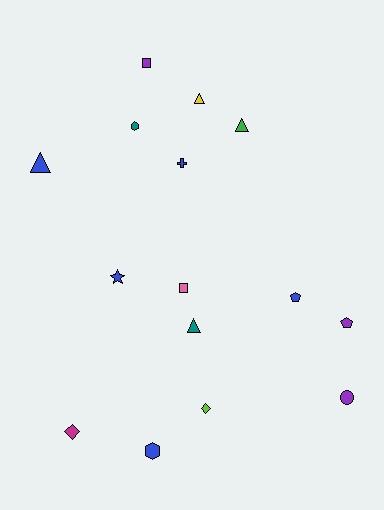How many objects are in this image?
There are 15 objects.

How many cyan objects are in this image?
There are no cyan objects.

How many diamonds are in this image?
There are 2 diamonds.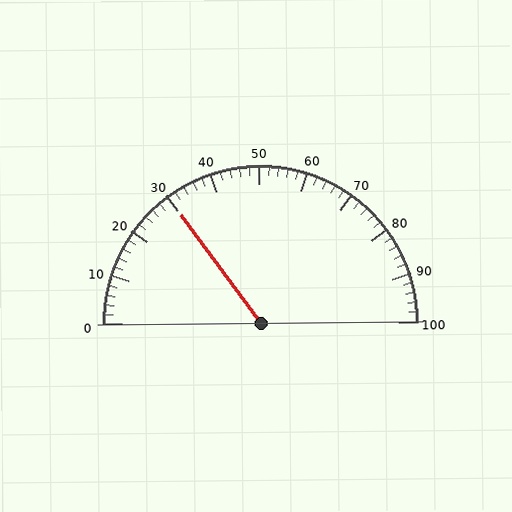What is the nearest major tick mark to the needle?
The nearest major tick mark is 30.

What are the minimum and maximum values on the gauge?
The gauge ranges from 0 to 100.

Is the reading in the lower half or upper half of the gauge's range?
The reading is in the lower half of the range (0 to 100).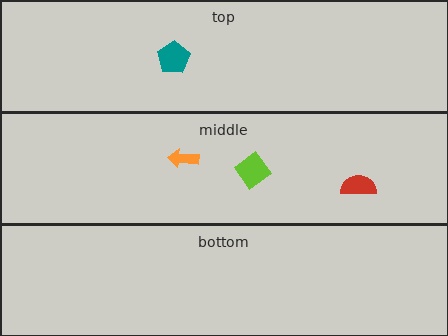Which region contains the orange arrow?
The middle region.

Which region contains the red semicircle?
The middle region.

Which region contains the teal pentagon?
The top region.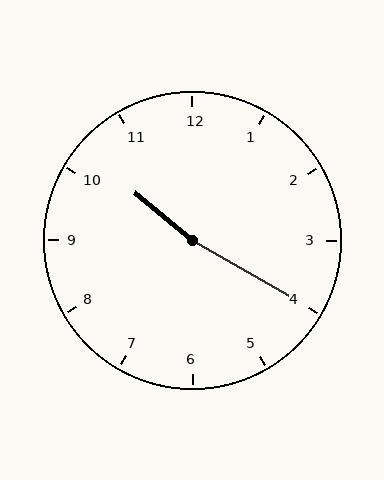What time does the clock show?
10:20.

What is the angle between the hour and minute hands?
Approximately 170 degrees.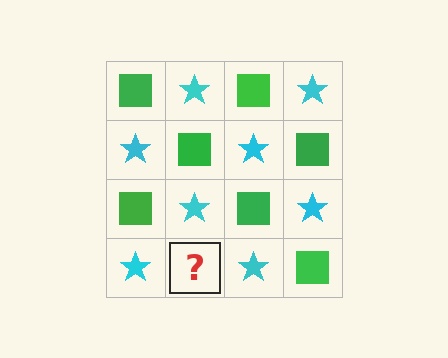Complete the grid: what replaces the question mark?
The question mark should be replaced with a green square.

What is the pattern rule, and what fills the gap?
The rule is that it alternates green square and cyan star in a checkerboard pattern. The gap should be filled with a green square.